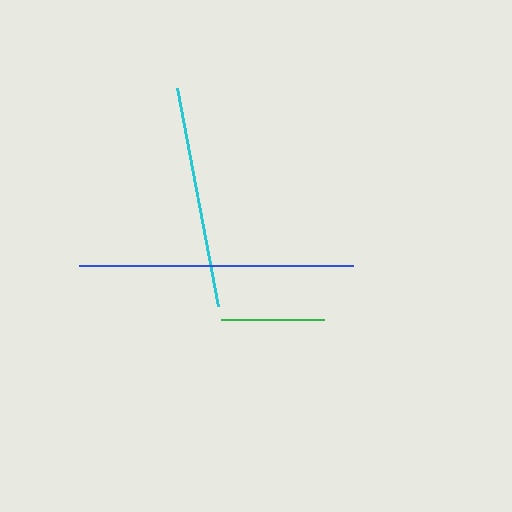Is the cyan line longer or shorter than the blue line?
The blue line is longer than the cyan line.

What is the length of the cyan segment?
The cyan segment is approximately 222 pixels long.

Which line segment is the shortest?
The green line is the shortest at approximately 104 pixels.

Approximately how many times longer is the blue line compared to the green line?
The blue line is approximately 2.6 times the length of the green line.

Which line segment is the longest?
The blue line is the longest at approximately 275 pixels.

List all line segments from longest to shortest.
From longest to shortest: blue, cyan, green.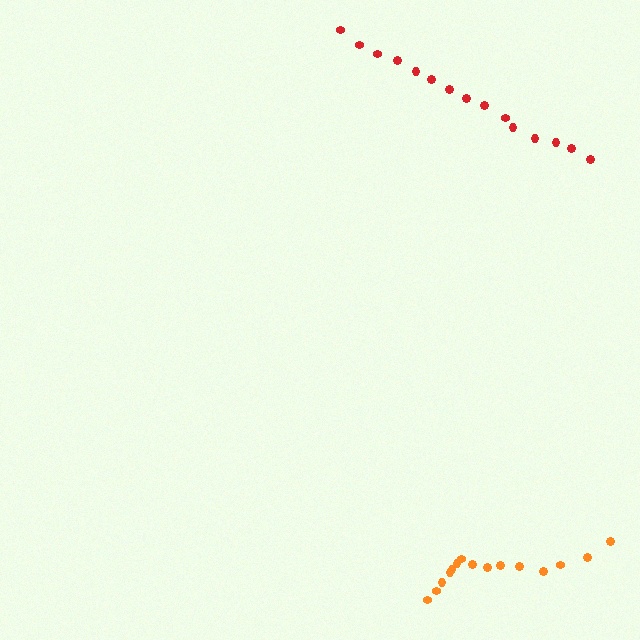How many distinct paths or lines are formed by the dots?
There are 2 distinct paths.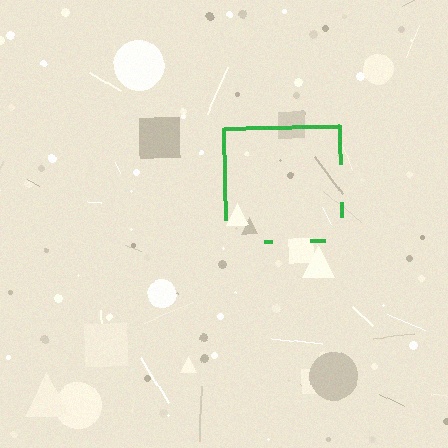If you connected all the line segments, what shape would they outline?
They would outline a square.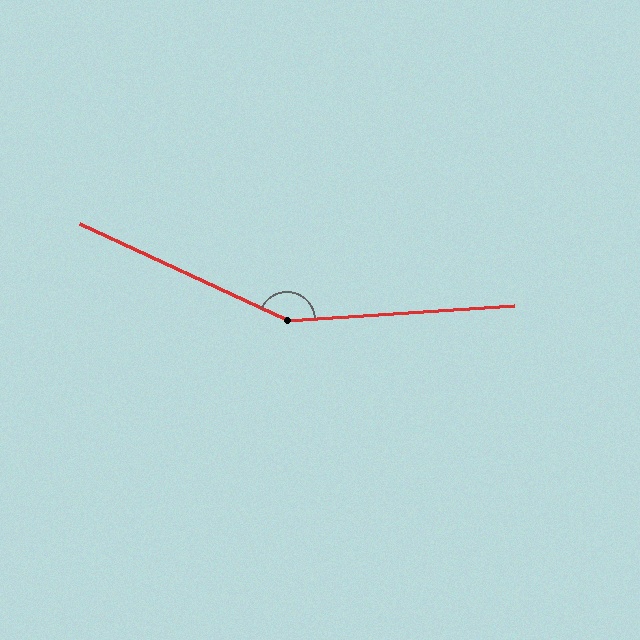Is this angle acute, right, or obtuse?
It is obtuse.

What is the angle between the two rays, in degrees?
Approximately 152 degrees.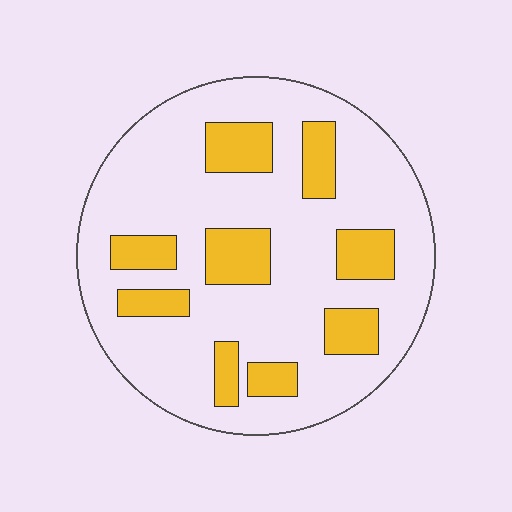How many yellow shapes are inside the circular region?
9.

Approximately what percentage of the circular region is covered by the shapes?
Approximately 25%.